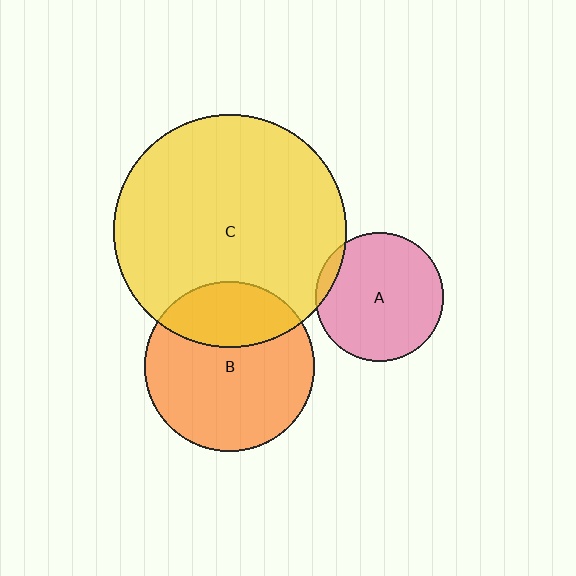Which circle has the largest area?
Circle C (yellow).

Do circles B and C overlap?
Yes.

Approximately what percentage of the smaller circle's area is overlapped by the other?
Approximately 30%.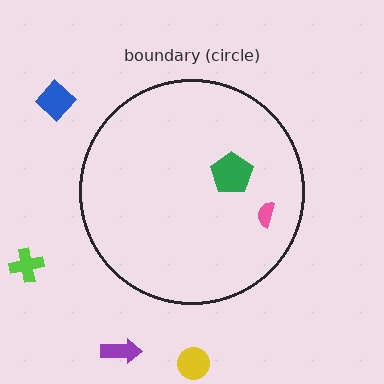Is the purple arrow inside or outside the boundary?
Outside.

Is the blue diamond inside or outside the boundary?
Outside.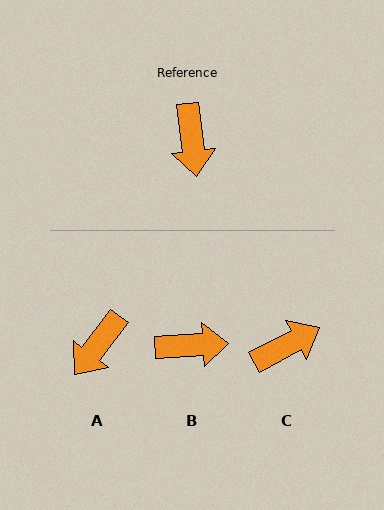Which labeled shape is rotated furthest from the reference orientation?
C, about 111 degrees away.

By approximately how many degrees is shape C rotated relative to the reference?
Approximately 111 degrees counter-clockwise.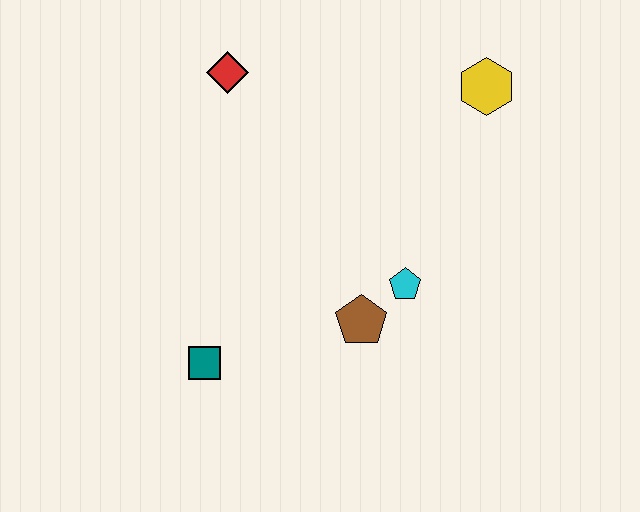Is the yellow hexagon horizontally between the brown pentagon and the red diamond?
No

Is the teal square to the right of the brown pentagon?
No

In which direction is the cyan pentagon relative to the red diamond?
The cyan pentagon is below the red diamond.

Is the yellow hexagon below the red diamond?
Yes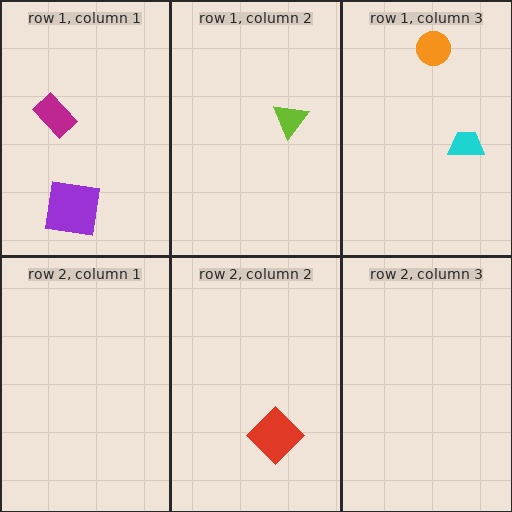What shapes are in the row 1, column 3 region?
The cyan trapezoid, the orange circle.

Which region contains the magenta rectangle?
The row 1, column 1 region.